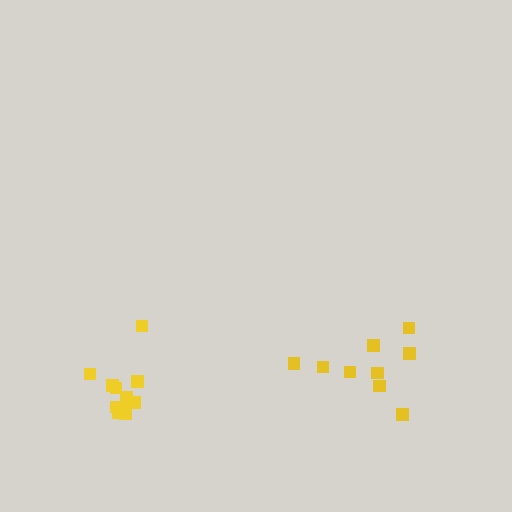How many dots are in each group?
Group 1: 9 dots, Group 2: 12 dots (21 total).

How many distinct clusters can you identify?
There are 2 distinct clusters.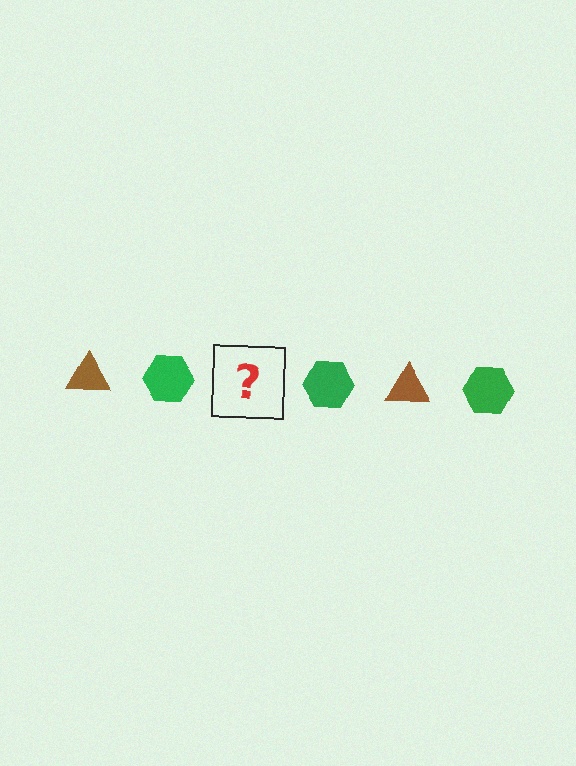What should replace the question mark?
The question mark should be replaced with a brown triangle.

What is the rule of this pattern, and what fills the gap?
The rule is that the pattern alternates between brown triangle and green hexagon. The gap should be filled with a brown triangle.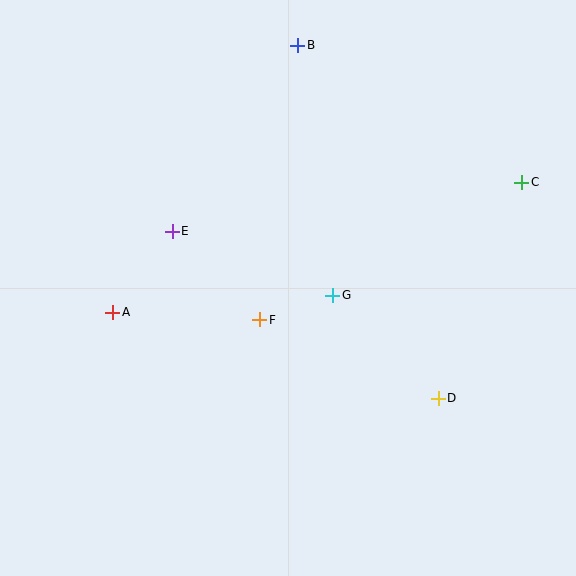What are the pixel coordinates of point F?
Point F is at (260, 320).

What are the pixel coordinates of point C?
Point C is at (522, 182).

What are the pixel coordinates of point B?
Point B is at (298, 45).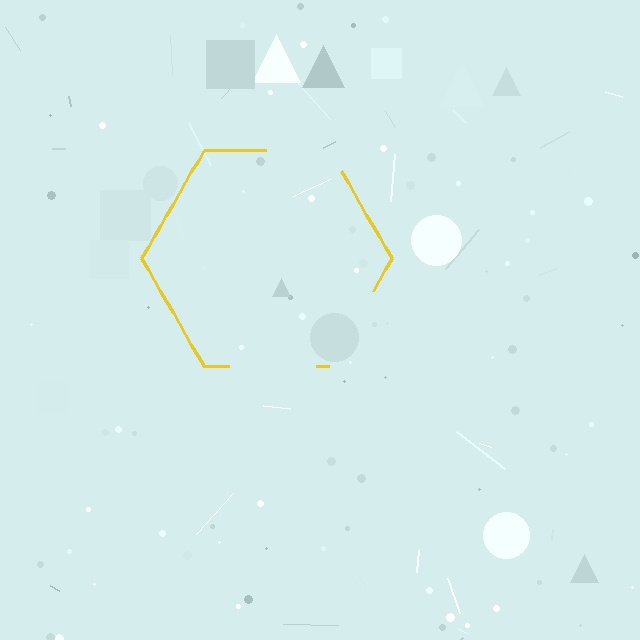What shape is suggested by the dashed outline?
The dashed outline suggests a hexagon.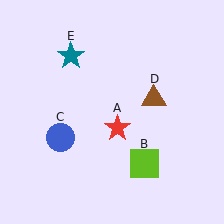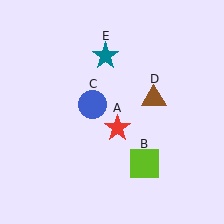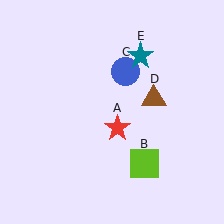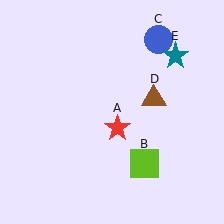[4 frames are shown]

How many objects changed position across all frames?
2 objects changed position: blue circle (object C), teal star (object E).